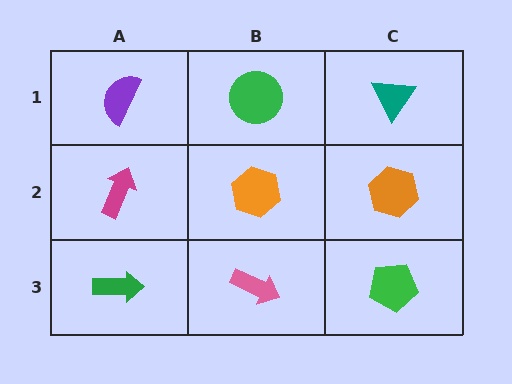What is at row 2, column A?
A magenta arrow.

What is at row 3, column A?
A green arrow.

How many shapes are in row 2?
3 shapes.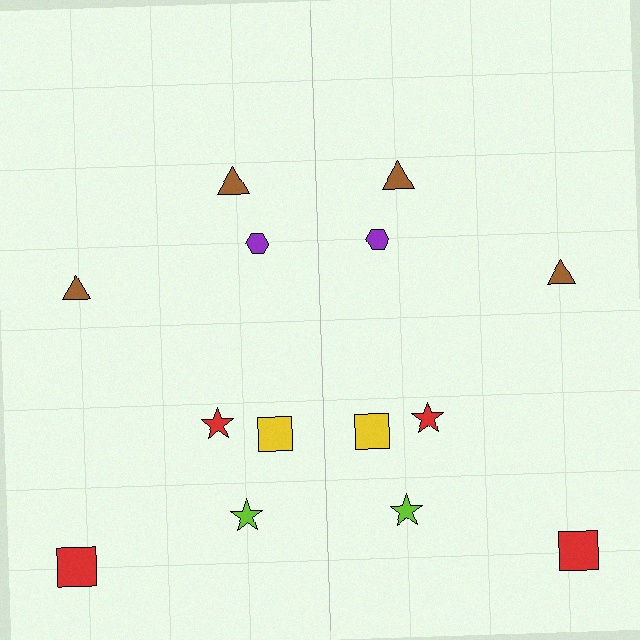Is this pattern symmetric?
Yes, this pattern has bilateral (reflection) symmetry.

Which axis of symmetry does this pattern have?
The pattern has a vertical axis of symmetry running through the center of the image.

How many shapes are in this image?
There are 14 shapes in this image.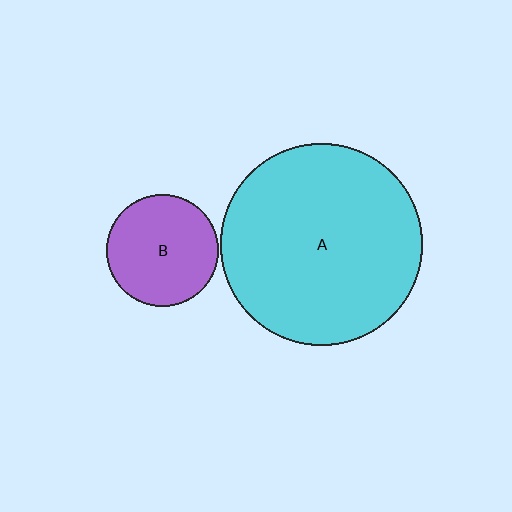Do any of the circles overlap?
No, none of the circles overlap.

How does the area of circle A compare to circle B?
Approximately 3.2 times.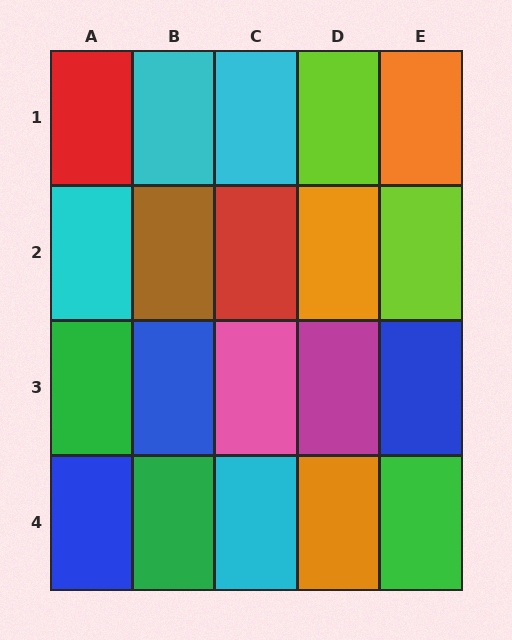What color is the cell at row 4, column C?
Cyan.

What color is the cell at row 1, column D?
Lime.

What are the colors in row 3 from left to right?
Green, blue, pink, magenta, blue.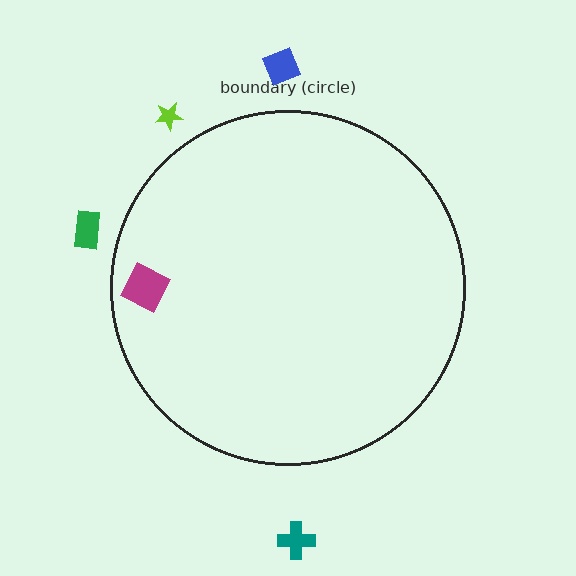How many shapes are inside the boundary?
1 inside, 4 outside.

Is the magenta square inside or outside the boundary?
Inside.